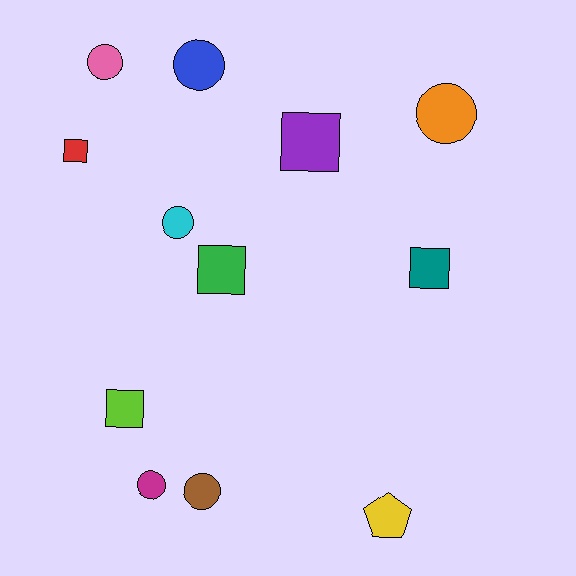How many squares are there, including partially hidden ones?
There are 5 squares.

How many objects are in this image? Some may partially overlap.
There are 12 objects.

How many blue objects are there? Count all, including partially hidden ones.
There is 1 blue object.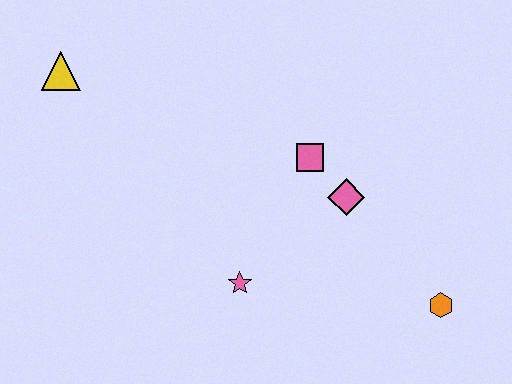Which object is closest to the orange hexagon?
The pink diamond is closest to the orange hexagon.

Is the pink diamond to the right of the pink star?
Yes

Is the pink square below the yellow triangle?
Yes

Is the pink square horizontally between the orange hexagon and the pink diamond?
No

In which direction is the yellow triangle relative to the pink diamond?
The yellow triangle is to the left of the pink diamond.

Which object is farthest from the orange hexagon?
The yellow triangle is farthest from the orange hexagon.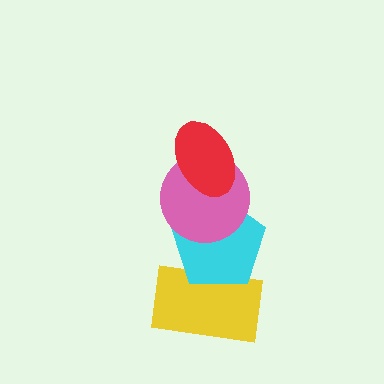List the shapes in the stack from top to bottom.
From top to bottom: the red ellipse, the pink circle, the cyan pentagon, the yellow rectangle.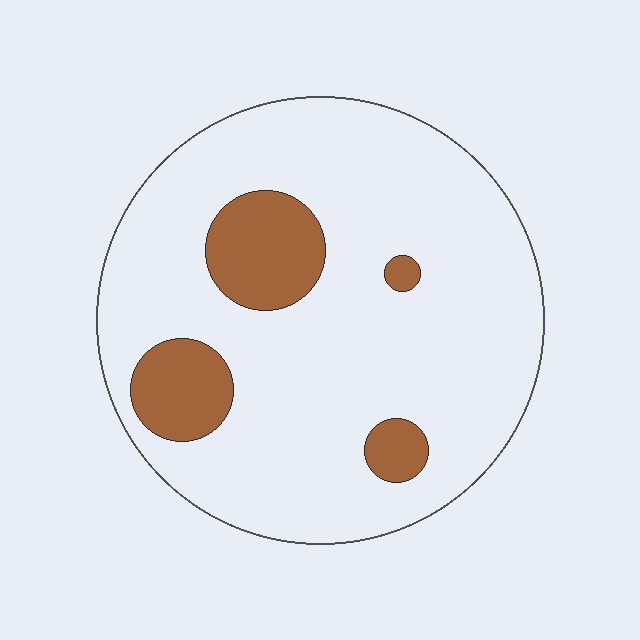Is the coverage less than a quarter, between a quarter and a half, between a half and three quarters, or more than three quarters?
Less than a quarter.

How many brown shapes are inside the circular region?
4.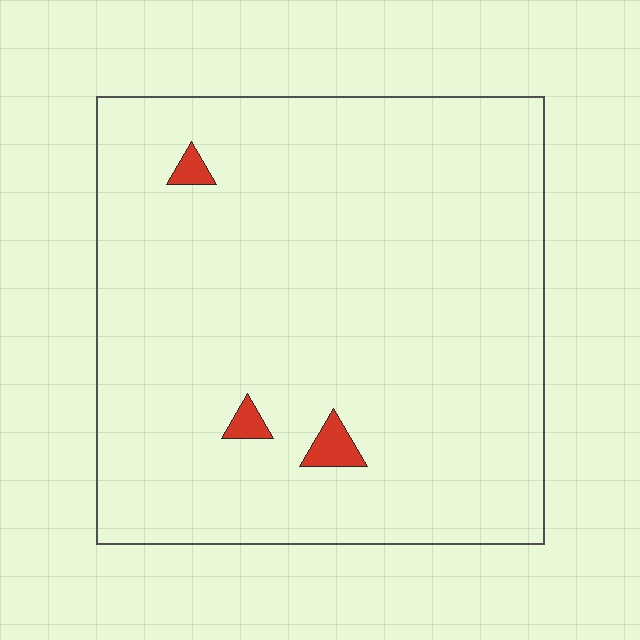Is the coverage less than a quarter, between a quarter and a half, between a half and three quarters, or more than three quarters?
Less than a quarter.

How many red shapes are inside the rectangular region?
3.